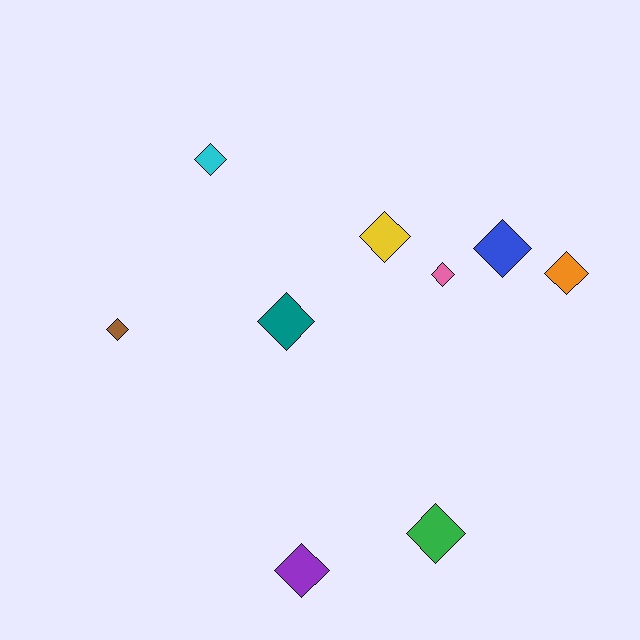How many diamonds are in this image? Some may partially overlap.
There are 9 diamonds.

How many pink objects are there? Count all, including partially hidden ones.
There is 1 pink object.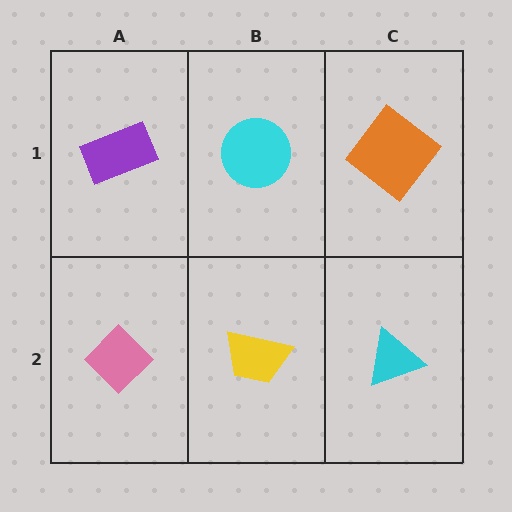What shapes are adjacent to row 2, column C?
An orange diamond (row 1, column C), a yellow trapezoid (row 2, column B).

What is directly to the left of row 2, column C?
A yellow trapezoid.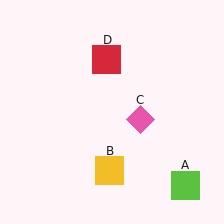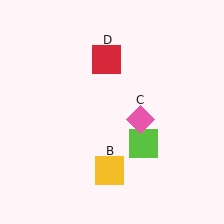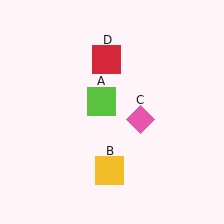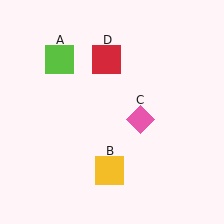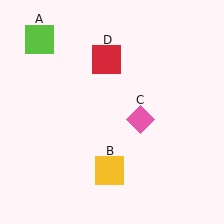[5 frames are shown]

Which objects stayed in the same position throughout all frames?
Yellow square (object B) and pink diamond (object C) and red square (object D) remained stationary.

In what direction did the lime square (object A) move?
The lime square (object A) moved up and to the left.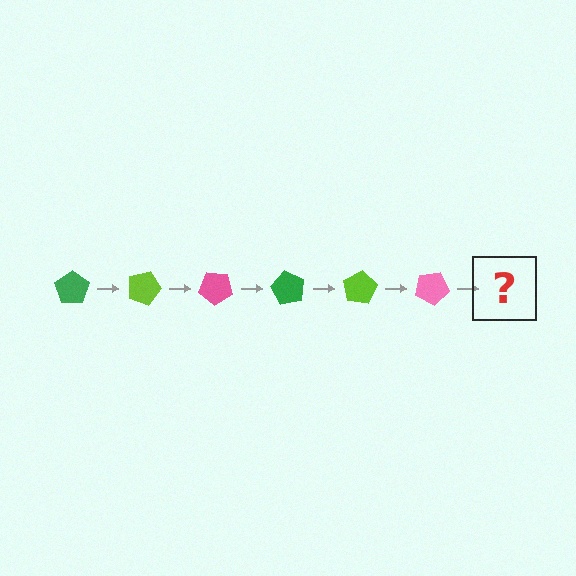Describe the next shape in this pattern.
It should be a green pentagon, rotated 120 degrees from the start.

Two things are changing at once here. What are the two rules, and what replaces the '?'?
The two rules are that it rotates 20 degrees each step and the color cycles through green, lime, and pink. The '?' should be a green pentagon, rotated 120 degrees from the start.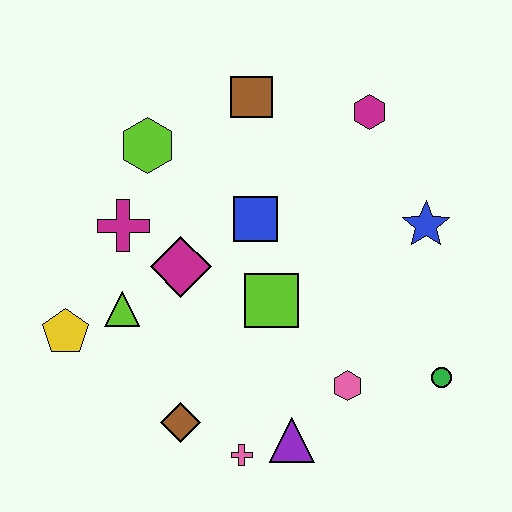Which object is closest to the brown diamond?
The pink cross is closest to the brown diamond.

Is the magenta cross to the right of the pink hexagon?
No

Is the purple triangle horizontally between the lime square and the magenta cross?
No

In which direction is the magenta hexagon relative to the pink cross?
The magenta hexagon is above the pink cross.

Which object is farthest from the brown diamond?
The magenta hexagon is farthest from the brown diamond.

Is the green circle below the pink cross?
No